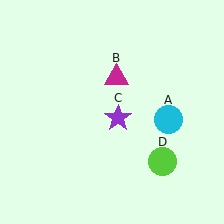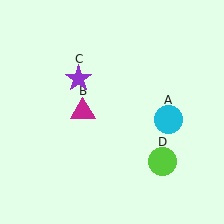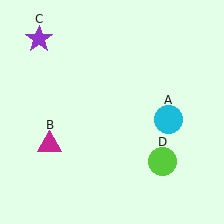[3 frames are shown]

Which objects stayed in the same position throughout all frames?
Cyan circle (object A) and lime circle (object D) remained stationary.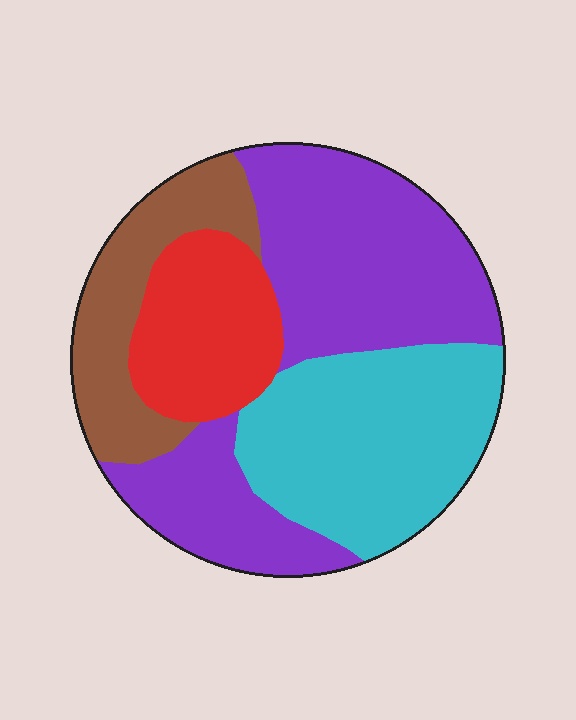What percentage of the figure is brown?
Brown covers about 15% of the figure.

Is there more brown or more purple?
Purple.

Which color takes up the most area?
Purple, at roughly 40%.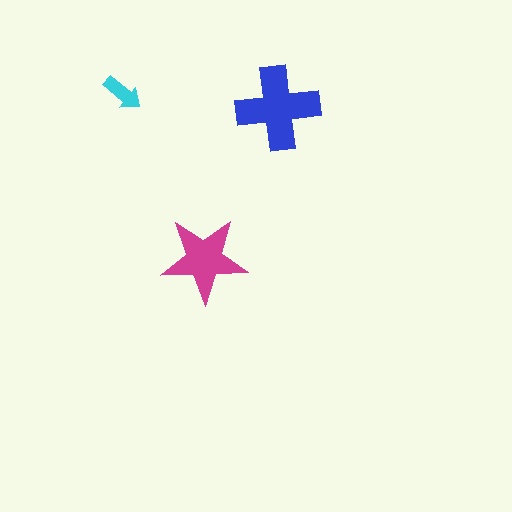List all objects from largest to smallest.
The blue cross, the magenta star, the cyan arrow.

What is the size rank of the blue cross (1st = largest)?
1st.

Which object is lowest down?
The magenta star is bottommost.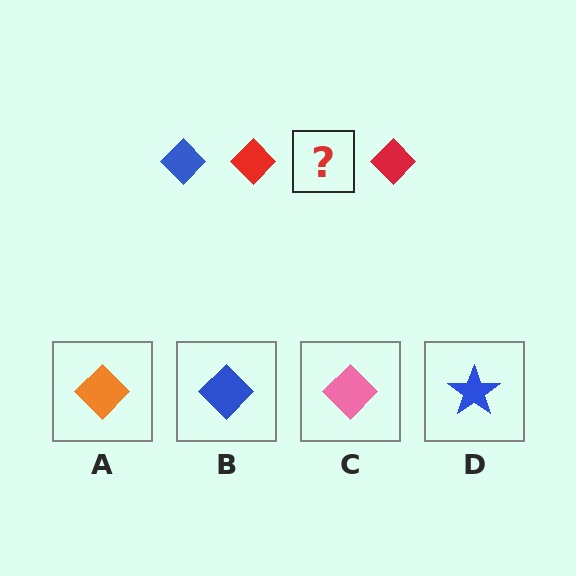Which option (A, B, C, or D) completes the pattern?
B.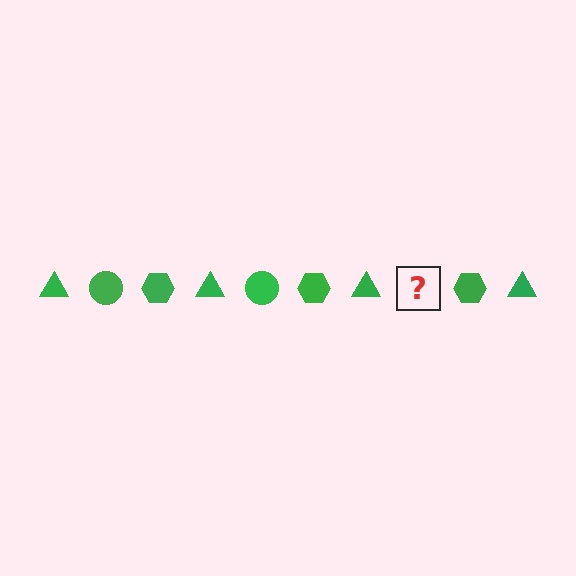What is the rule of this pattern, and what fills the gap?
The rule is that the pattern cycles through triangle, circle, hexagon shapes in green. The gap should be filled with a green circle.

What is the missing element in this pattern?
The missing element is a green circle.